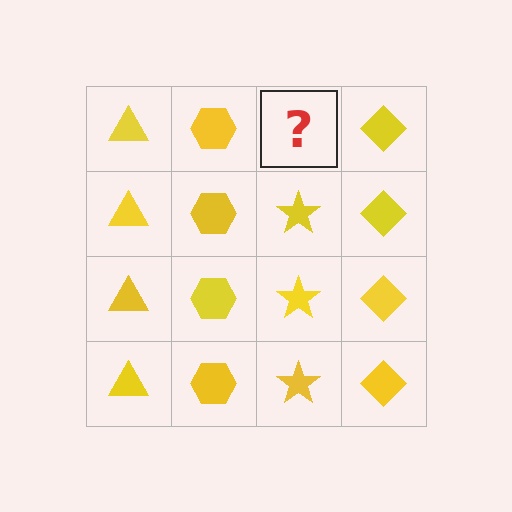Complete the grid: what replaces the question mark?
The question mark should be replaced with a yellow star.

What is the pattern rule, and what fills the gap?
The rule is that each column has a consistent shape. The gap should be filled with a yellow star.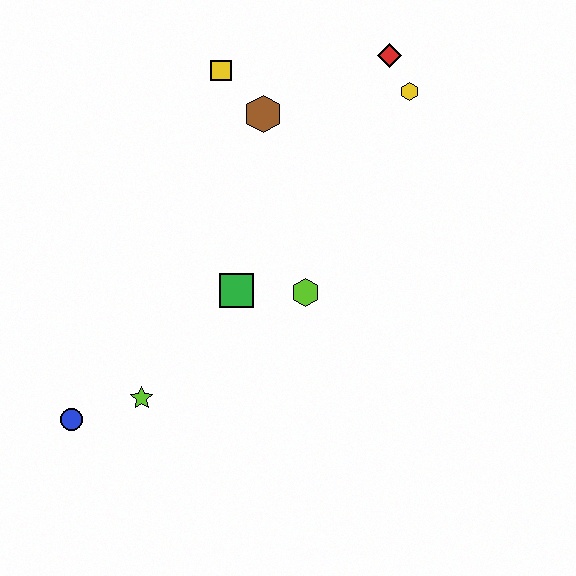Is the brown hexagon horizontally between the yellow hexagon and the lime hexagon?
No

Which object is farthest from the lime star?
The red diamond is farthest from the lime star.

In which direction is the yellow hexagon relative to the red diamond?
The yellow hexagon is below the red diamond.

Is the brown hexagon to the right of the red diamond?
No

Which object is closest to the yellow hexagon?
The red diamond is closest to the yellow hexagon.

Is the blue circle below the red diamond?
Yes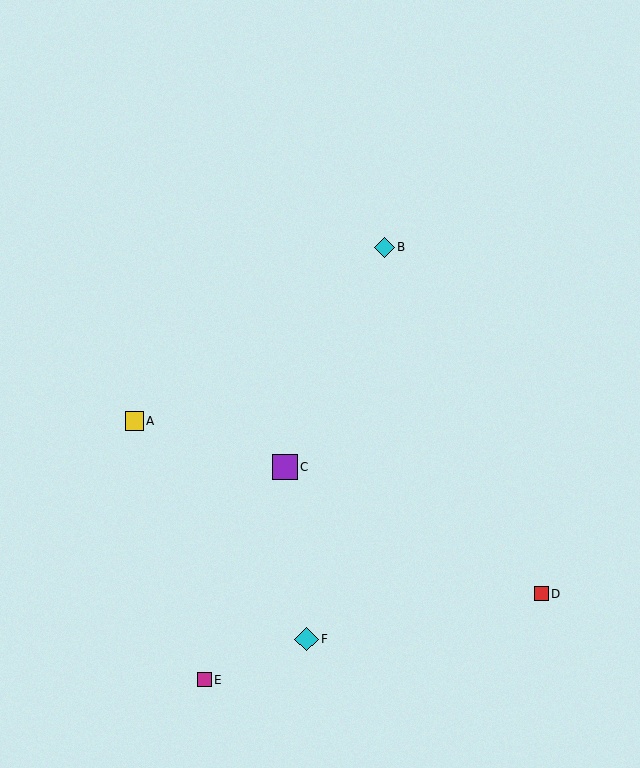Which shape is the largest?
The purple square (labeled C) is the largest.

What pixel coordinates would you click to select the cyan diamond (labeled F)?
Click at (307, 639) to select the cyan diamond F.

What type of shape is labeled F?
Shape F is a cyan diamond.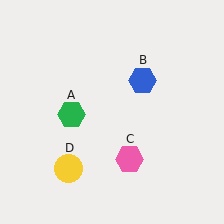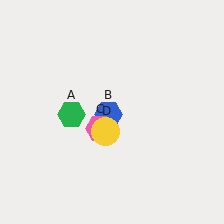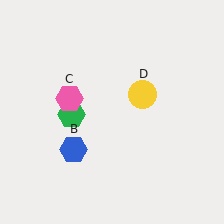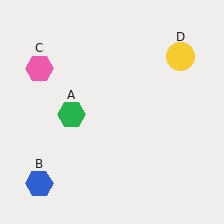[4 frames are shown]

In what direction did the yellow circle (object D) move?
The yellow circle (object D) moved up and to the right.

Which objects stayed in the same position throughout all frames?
Green hexagon (object A) remained stationary.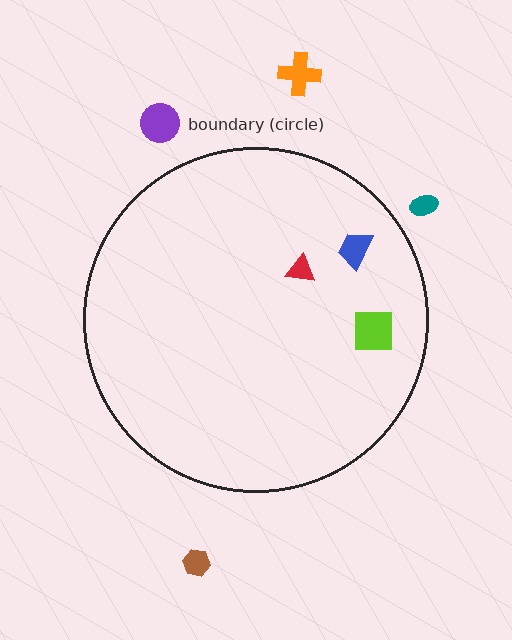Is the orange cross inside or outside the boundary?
Outside.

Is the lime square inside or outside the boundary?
Inside.